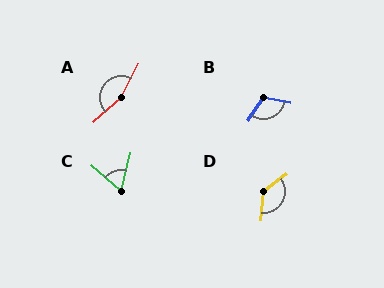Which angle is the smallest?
C, at approximately 63 degrees.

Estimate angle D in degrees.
Approximately 130 degrees.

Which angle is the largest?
A, at approximately 160 degrees.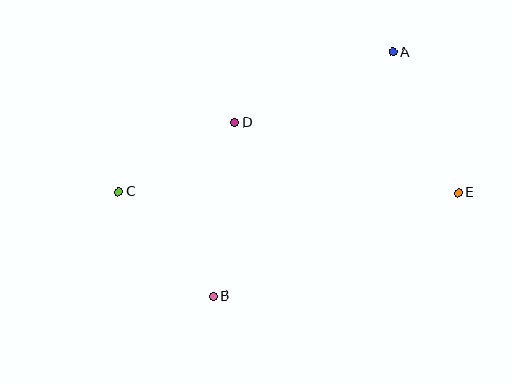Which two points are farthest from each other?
Points C and E are farthest from each other.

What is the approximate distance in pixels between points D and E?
The distance between D and E is approximately 235 pixels.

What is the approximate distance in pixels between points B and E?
The distance between B and E is approximately 267 pixels.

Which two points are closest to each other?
Points C and D are closest to each other.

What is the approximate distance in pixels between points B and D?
The distance between B and D is approximately 175 pixels.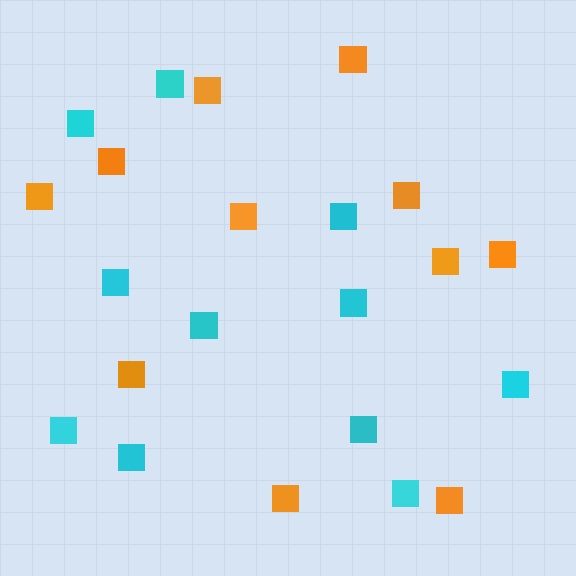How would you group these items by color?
There are 2 groups: one group of cyan squares (11) and one group of orange squares (11).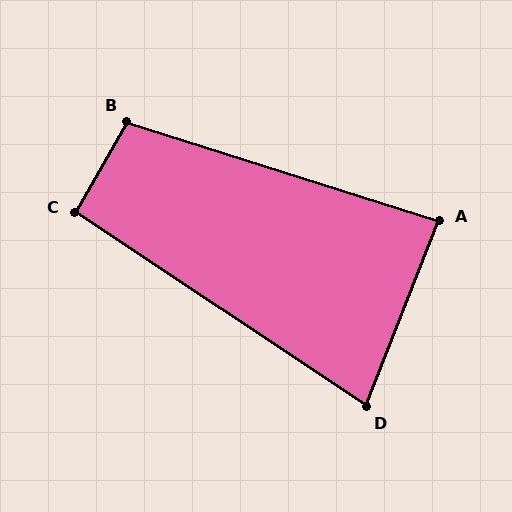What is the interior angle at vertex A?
Approximately 86 degrees (approximately right).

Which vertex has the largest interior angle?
B, at approximately 102 degrees.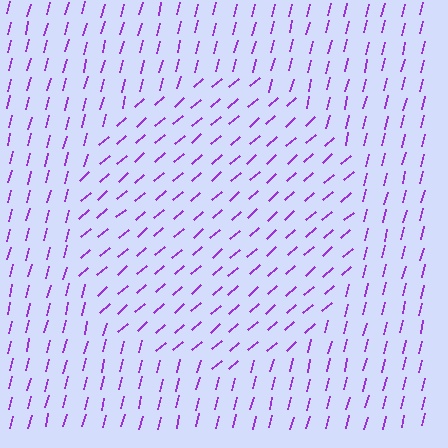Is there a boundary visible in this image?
Yes, there is a texture boundary formed by a change in line orientation.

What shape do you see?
I see a circle.